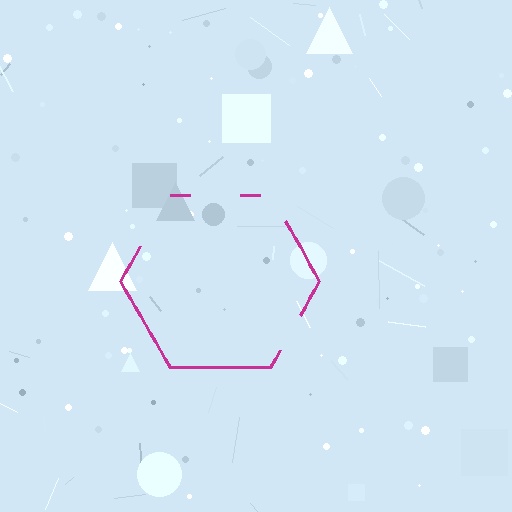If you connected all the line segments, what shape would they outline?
They would outline a hexagon.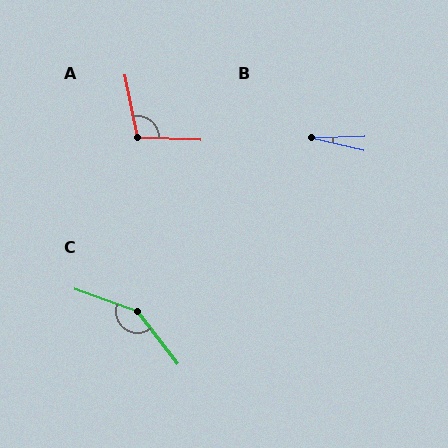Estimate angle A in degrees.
Approximately 103 degrees.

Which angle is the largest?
C, at approximately 148 degrees.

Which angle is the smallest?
B, at approximately 16 degrees.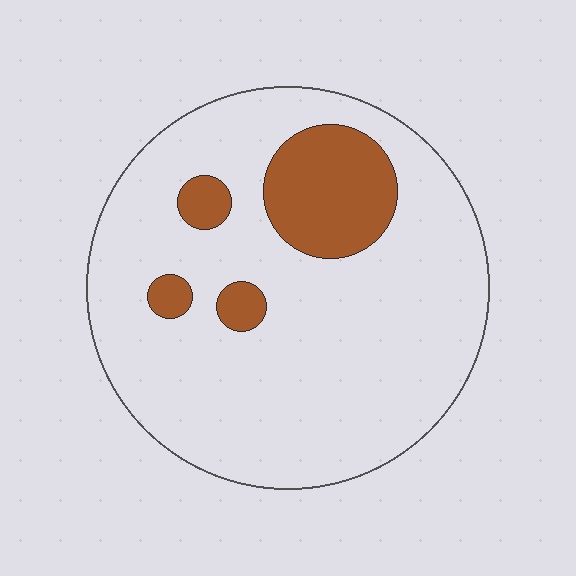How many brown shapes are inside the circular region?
4.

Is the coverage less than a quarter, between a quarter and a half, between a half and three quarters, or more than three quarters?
Less than a quarter.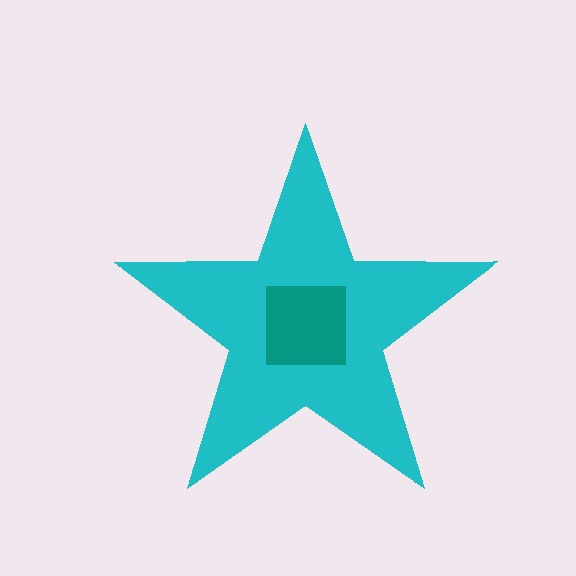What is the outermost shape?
The cyan star.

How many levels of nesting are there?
2.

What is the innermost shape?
The teal square.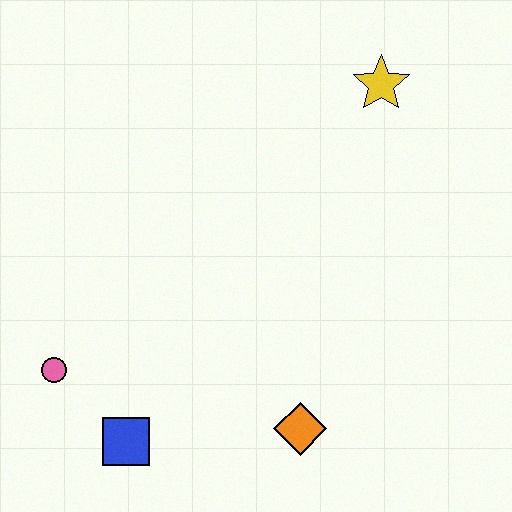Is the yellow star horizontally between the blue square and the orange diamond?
No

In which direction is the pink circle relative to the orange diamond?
The pink circle is to the left of the orange diamond.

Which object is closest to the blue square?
The pink circle is closest to the blue square.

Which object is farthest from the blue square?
The yellow star is farthest from the blue square.